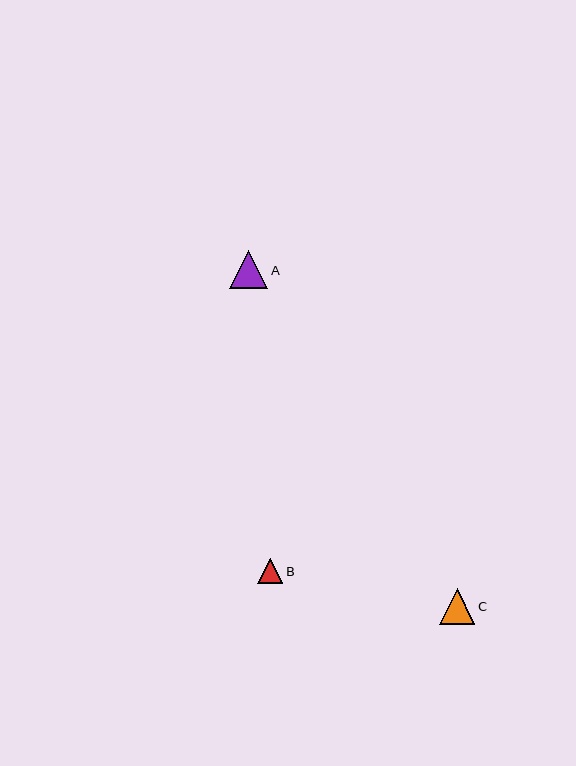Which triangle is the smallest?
Triangle B is the smallest with a size of approximately 25 pixels.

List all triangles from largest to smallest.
From largest to smallest: A, C, B.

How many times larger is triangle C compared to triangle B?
Triangle C is approximately 1.4 times the size of triangle B.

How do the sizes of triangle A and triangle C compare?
Triangle A and triangle C are approximately the same size.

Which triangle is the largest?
Triangle A is the largest with a size of approximately 38 pixels.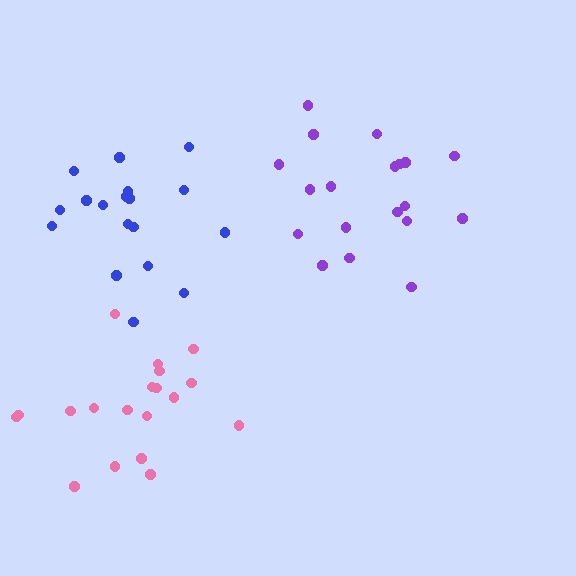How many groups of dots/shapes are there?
There are 3 groups.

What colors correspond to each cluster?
The clusters are colored: purple, blue, pink.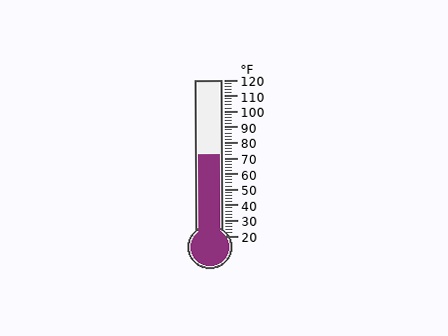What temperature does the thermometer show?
The thermometer shows approximately 72°F.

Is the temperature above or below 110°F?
The temperature is below 110°F.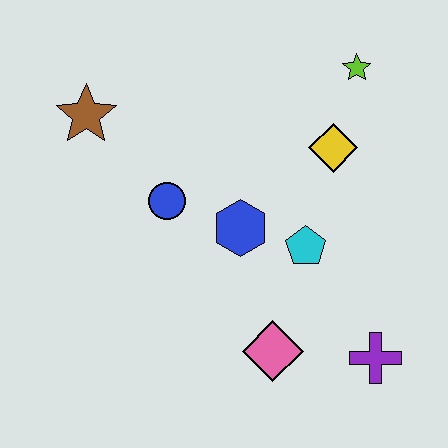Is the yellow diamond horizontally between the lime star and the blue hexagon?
Yes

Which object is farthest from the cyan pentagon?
The brown star is farthest from the cyan pentagon.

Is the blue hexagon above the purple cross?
Yes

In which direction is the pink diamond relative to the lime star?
The pink diamond is below the lime star.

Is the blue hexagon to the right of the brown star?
Yes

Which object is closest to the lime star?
The yellow diamond is closest to the lime star.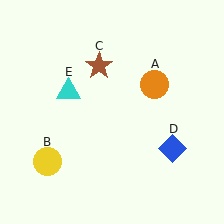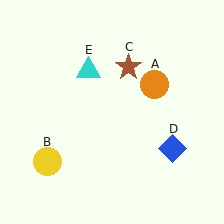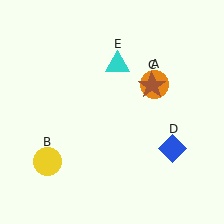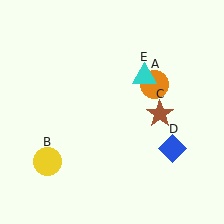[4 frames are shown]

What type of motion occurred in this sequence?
The brown star (object C), cyan triangle (object E) rotated clockwise around the center of the scene.